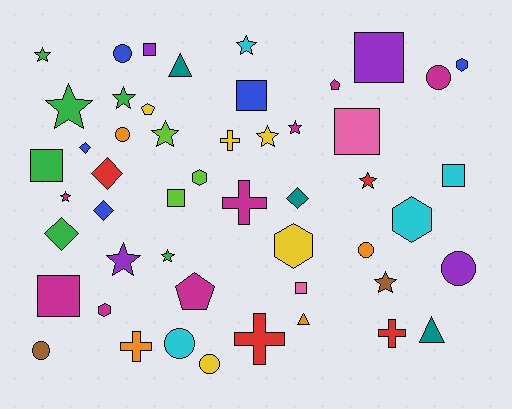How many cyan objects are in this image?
There are 4 cyan objects.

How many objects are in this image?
There are 50 objects.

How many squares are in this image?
There are 9 squares.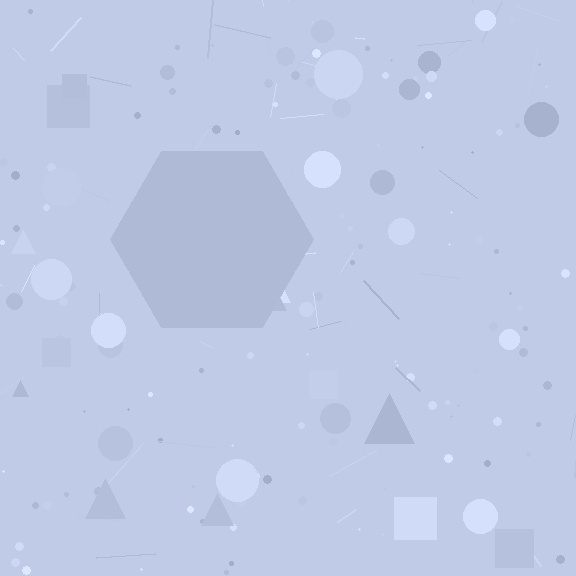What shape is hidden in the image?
A hexagon is hidden in the image.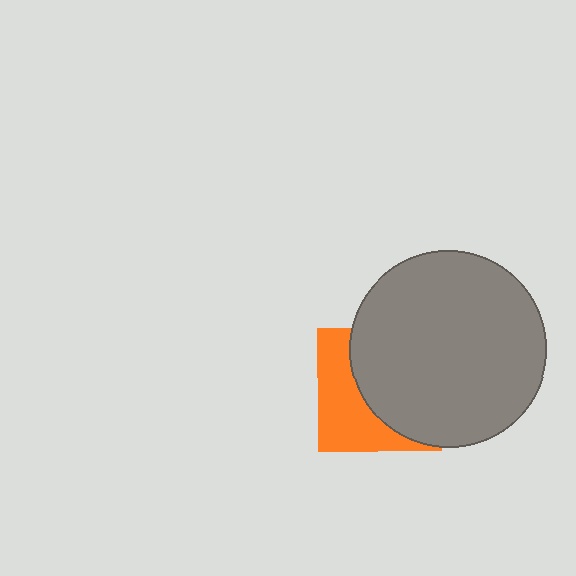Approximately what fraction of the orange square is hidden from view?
Roughly 59% of the orange square is hidden behind the gray circle.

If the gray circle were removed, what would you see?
You would see the complete orange square.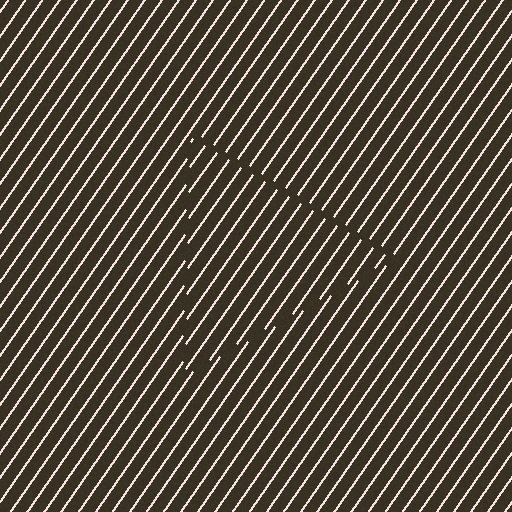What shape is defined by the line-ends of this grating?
An illusory triangle. The interior of the shape contains the same grating, shifted by half a period — the contour is defined by the phase discontinuity where line-ends from the inner and outer gratings abut.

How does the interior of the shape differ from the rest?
The interior of the shape contains the same grating, shifted by half a period — the contour is defined by the phase discontinuity where line-ends from the inner and outer gratings abut.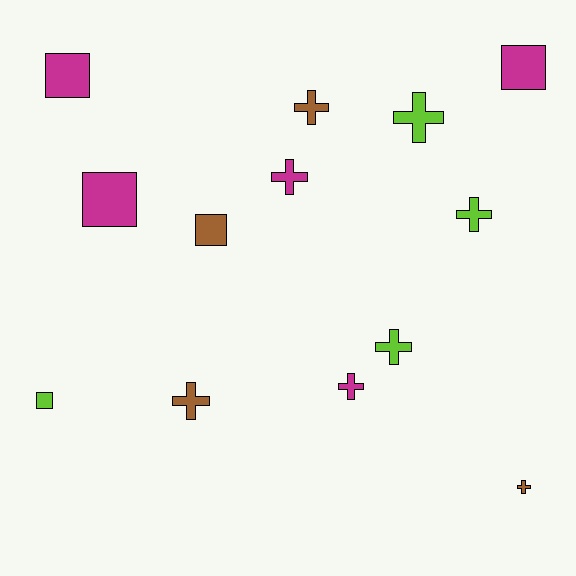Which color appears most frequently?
Magenta, with 5 objects.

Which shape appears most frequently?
Cross, with 8 objects.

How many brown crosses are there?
There are 3 brown crosses.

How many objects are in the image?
There are 13 objects.